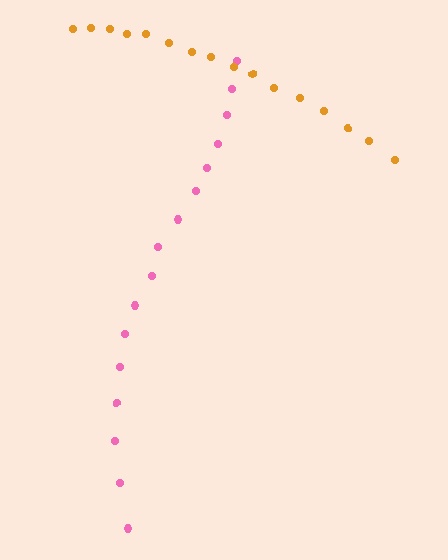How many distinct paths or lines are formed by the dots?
There are 2 distinct paths.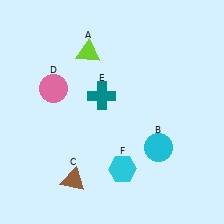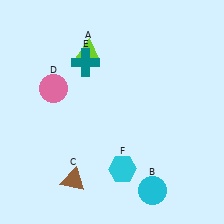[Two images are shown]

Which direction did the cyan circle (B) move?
The cyan circle (B) moved down.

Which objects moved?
The objects that moved are: the cyan circle (B), the teal cross (E).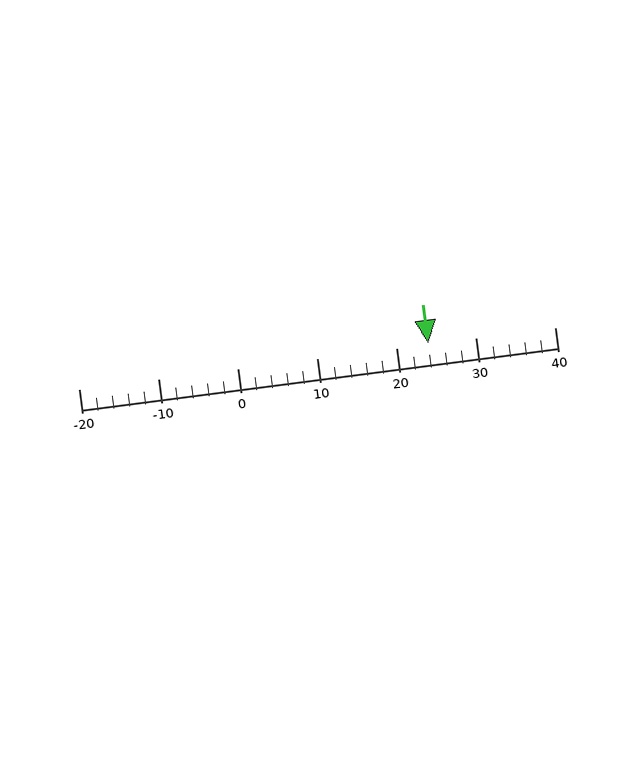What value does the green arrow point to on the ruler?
The green arrow points to approximately 24.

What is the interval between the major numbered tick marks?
The major tick marks are spaced 10 units apart.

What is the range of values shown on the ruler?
The ruler shows values from -20 to 40.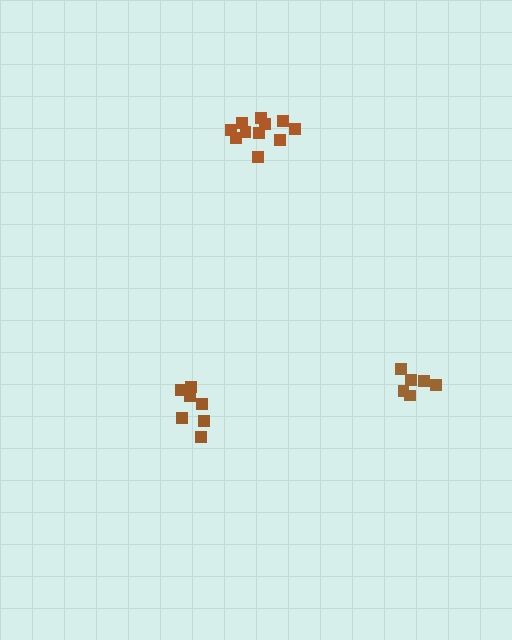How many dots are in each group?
Group 1: 6 dots, Group 2: 7 dots, Group 3: 11 dots (24 total).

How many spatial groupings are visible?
There are 3 spatial groupings.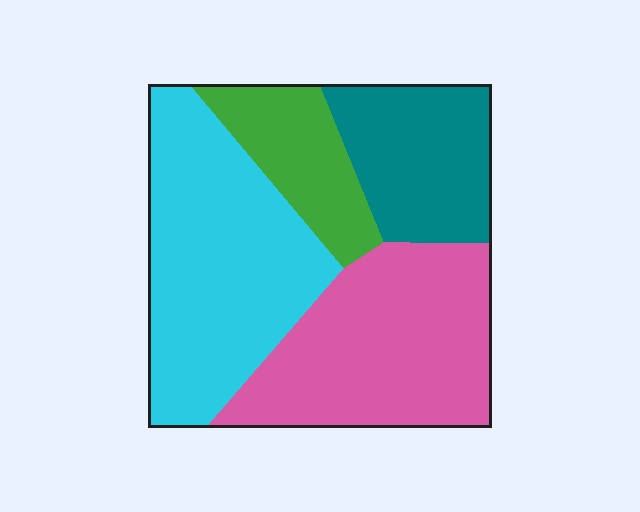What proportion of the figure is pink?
Pink takes up about one third (1/3) of the figure.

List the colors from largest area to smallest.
From largest to smallest: cyan, pink, teal, green.